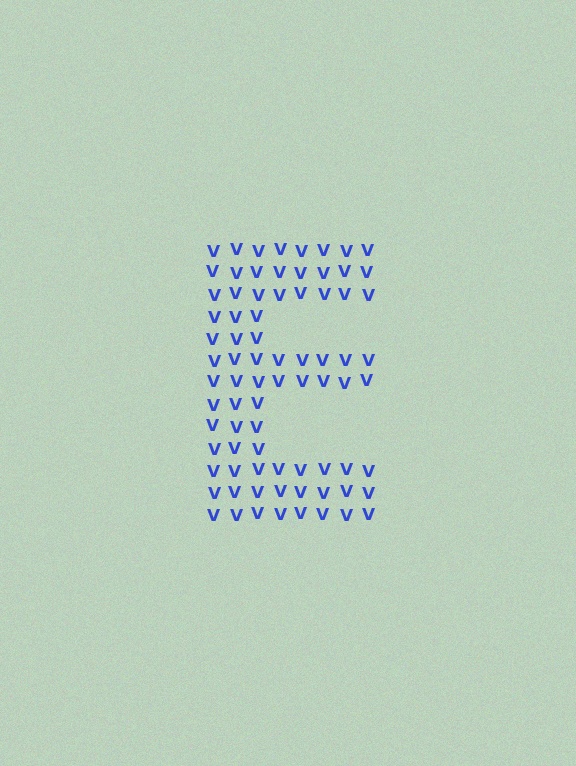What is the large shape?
The large shape is the letter E.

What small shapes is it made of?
It is made of small letter V's.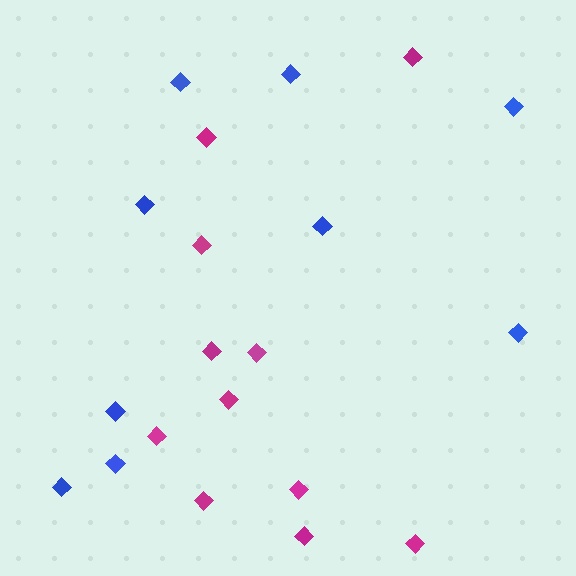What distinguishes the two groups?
There are 2 groups: one group of blue diamonds (9) and one group of magenta diamonds (11).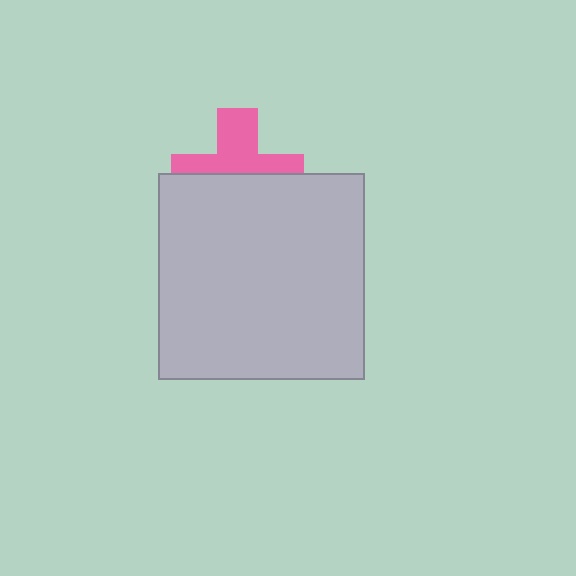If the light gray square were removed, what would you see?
You would see the complete pink cross.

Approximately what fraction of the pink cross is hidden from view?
Roughly 51% of the pink cross is hidden behind the light gray square.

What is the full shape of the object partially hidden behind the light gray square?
The partially hidden object is a pink cross.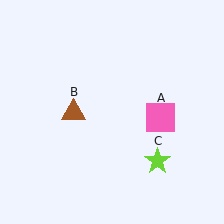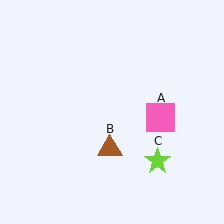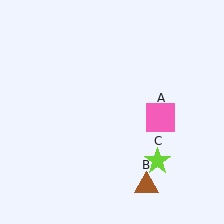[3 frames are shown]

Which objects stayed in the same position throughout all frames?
Pink square (object A) and lime star (object C) remained stationary.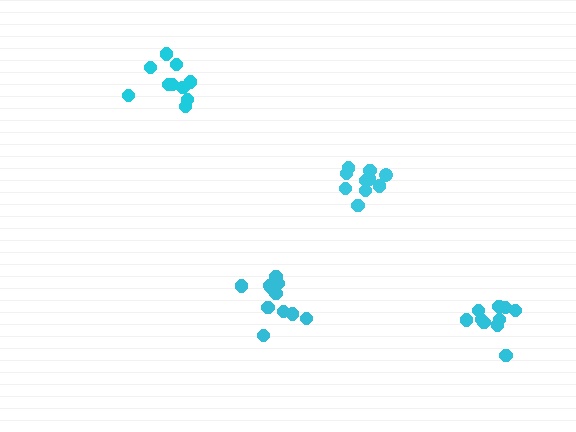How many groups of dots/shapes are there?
There are 4 groups.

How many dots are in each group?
Group 1: 10 dots, Group 2: 10 dots, Group 3: 10 dots, Group 4: 11 dots (41 total).